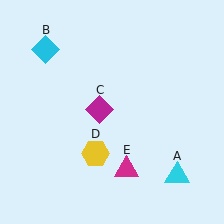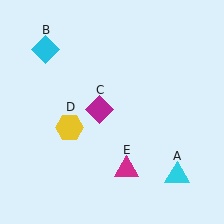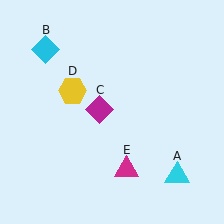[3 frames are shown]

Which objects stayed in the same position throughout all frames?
Cyan triangle (object A) and cyan diamond (object B) and magenta diamond (object C) and magenta triangle (object E) remained stationary.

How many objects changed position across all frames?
1 object changed position: yellow hexagon (object D).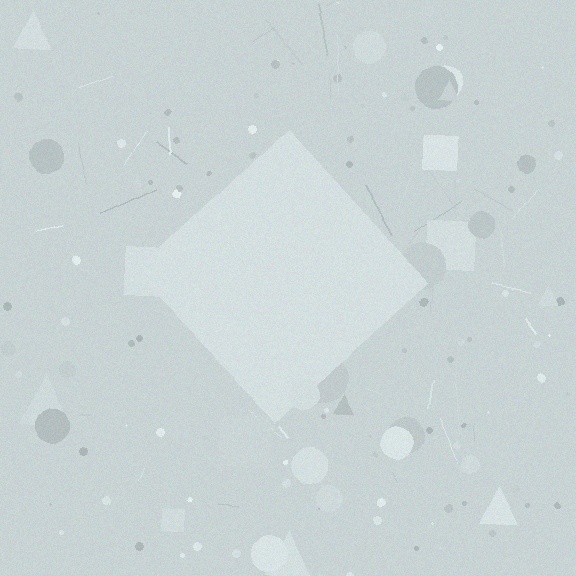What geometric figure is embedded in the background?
A diamond is embedded in the background.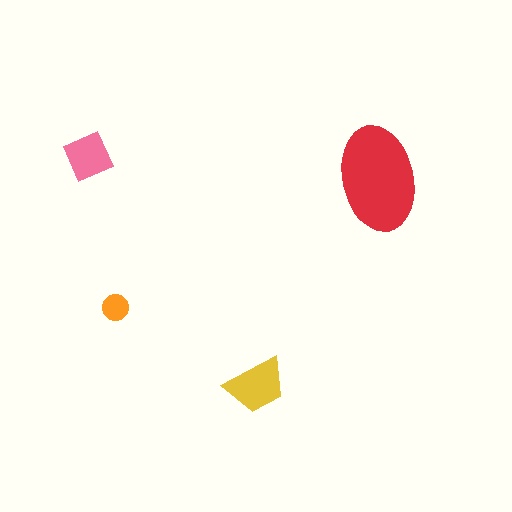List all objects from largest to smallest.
The red ellipse, the yellow trapezoid, the pink square, the orange circle.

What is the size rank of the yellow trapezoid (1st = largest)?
2nd.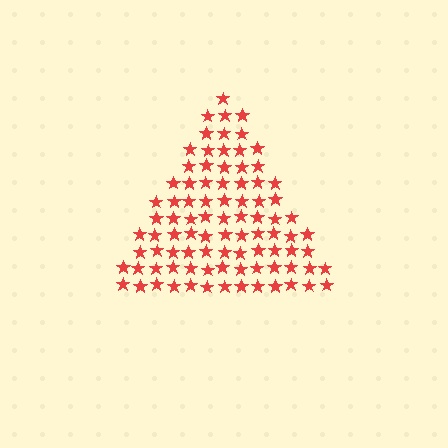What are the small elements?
The small elements are stars.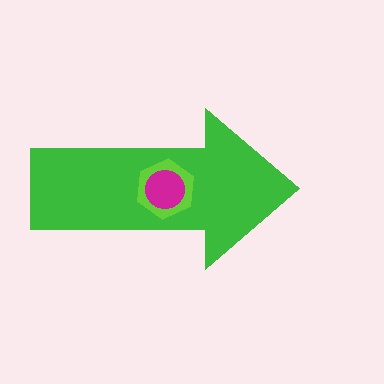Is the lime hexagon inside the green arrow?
Yes.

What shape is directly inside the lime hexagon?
The magenta circle.